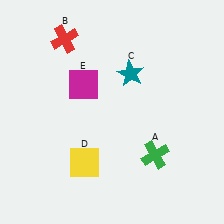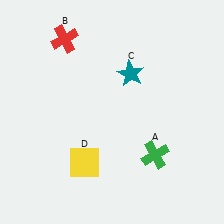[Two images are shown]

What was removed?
The magenta square (E) was removed in Image 2.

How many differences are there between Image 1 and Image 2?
There is 1 difference between the two images.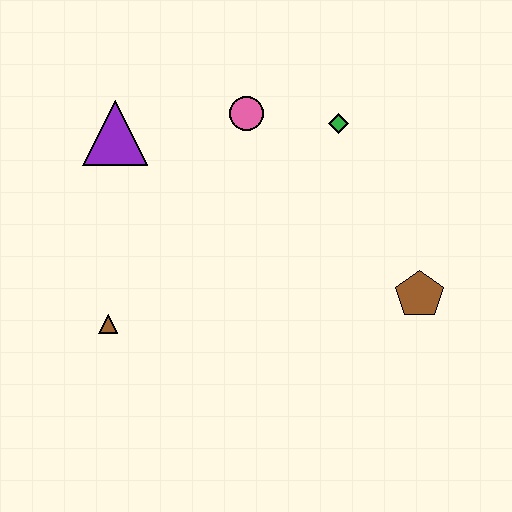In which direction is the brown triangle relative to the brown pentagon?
The brown triangle is to the left of the brown pentagon.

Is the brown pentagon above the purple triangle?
No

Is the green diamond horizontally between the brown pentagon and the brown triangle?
Yes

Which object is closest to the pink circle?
The green diamond is closest to the pink circle.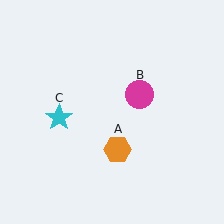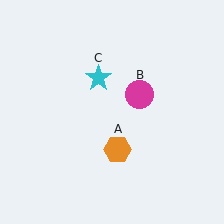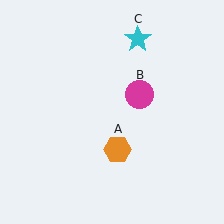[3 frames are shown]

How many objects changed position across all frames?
1 object changed position: cyan star (object C).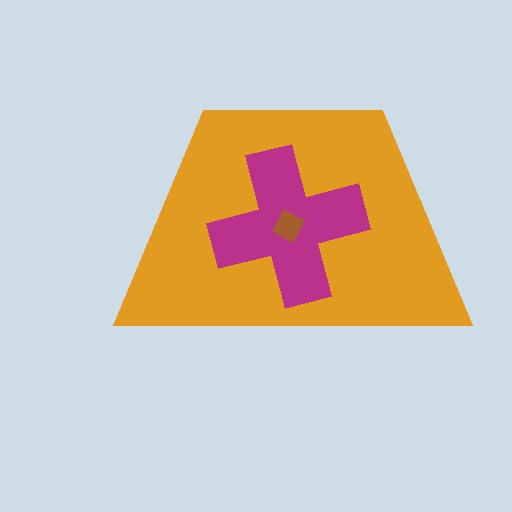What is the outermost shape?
The orange trapezoid.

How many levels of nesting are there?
3.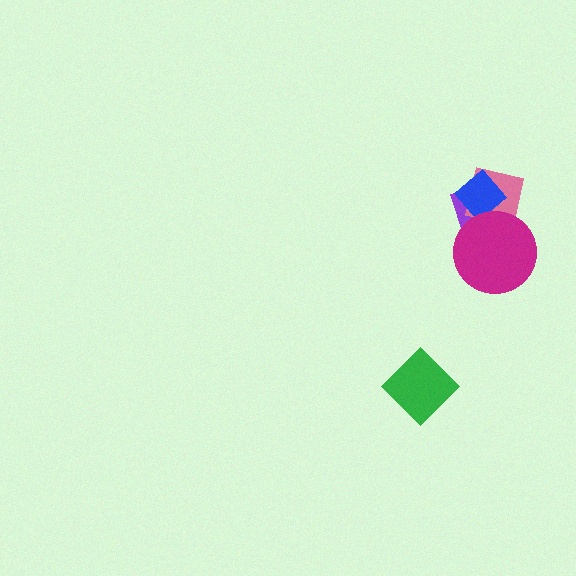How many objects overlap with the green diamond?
0 objects overlap with the green diamond.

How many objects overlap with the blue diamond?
3 objects overlap with the blue diamond.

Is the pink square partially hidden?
Yes, it is partially covered by another shape.